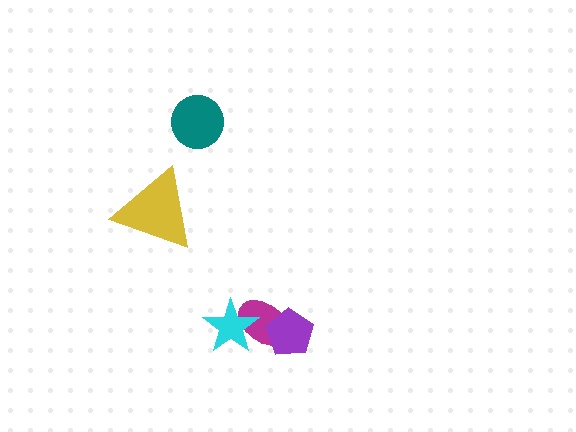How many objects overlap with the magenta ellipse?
2 objects overlap with the magenta ellipse.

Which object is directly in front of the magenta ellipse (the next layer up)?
The cyan star is directly in front of the magenta ellipse.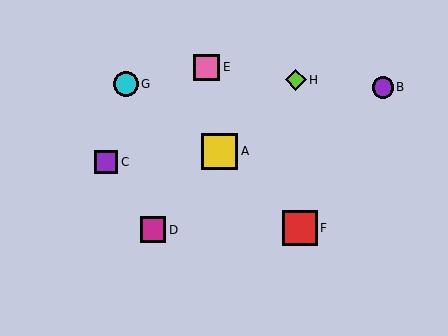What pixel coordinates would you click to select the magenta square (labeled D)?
Click at (153, 230) to select the magenta square D.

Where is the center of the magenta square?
The center of the magenta square is at (153, 230).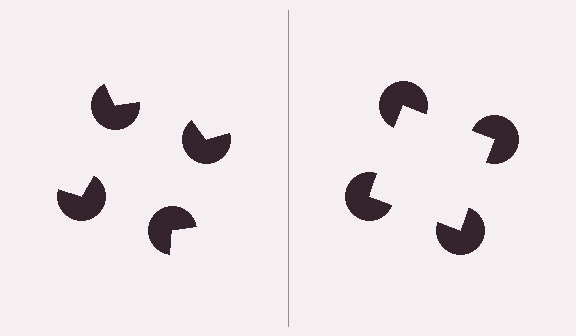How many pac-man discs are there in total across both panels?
8 — 4 on each side.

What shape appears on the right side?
An illusory square.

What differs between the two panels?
The pac-man discs are positioned identically on both sides; only the wedge orientations differ. On the right they align to a square; on the left they are misaligned.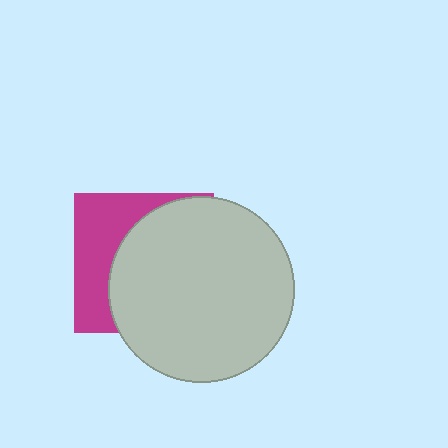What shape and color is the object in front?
The object in front is a light gray circle.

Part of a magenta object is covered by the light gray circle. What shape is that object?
It is a square.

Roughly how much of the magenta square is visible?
A small part of it is visible (roughly 36%).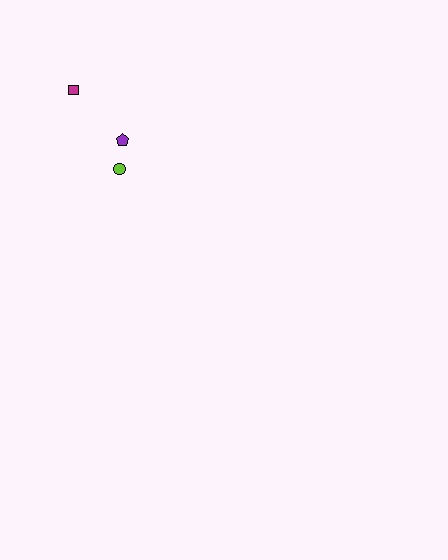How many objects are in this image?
There are 3 objects.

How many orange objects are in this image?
There are no orange objects.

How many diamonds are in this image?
There are no diamonds.